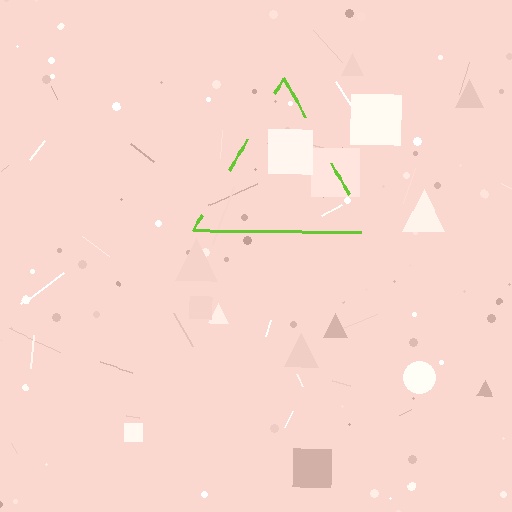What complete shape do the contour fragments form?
The contour fragments form a triangle.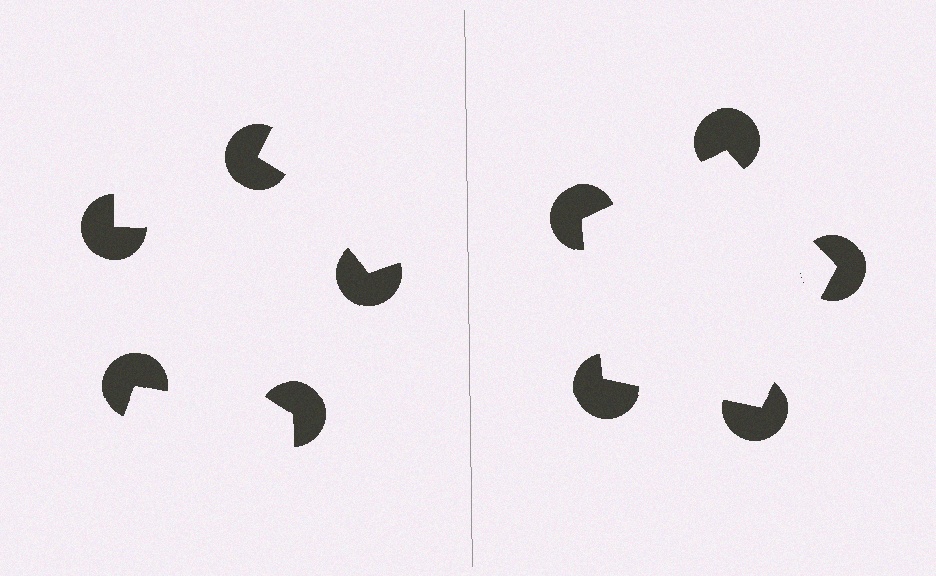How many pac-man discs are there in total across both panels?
10 — 5 on each side.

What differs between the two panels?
The pac-man discs are positioned identically on both sides; only the wedge orientations differ. On the right they align to a pentagon; on the left they are misaligned.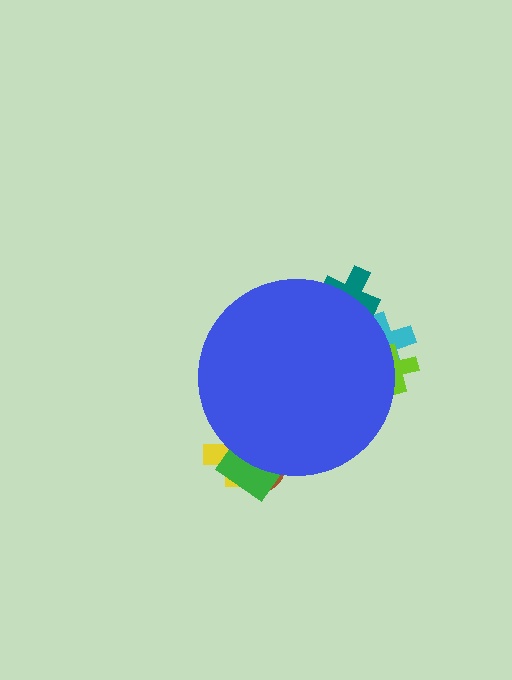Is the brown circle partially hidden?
Yes, the brown circle is partially hidden behind the blue circle.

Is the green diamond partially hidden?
Yes, the green diamond is partially hidden behind the blue circle.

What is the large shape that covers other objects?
A blue circle.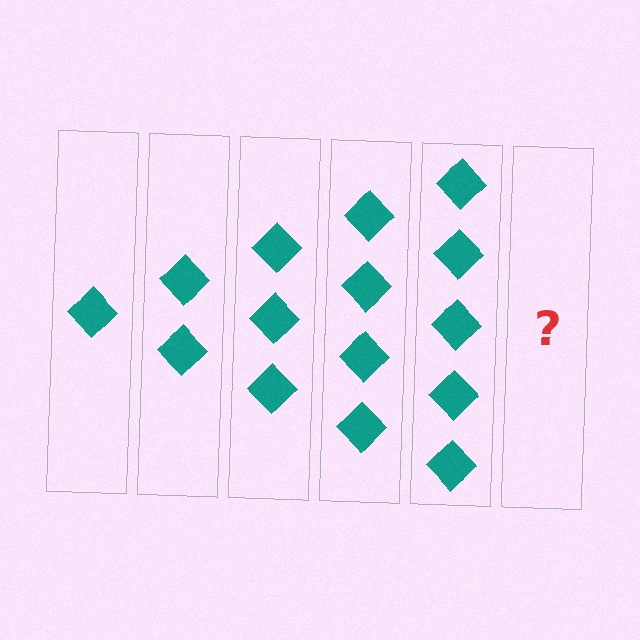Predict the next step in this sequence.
The next step is 6 diamonds.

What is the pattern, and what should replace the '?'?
The pattern is that each step adds one more diamond. The '?' should be 6 diamonds.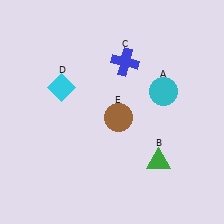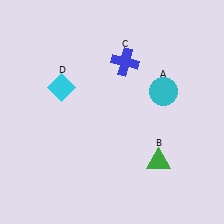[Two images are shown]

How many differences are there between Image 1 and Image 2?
There is 1 difference between the two images.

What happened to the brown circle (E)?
The brown circle (E) was removed in Image 2. It was in the bottom-right area of Image 1.